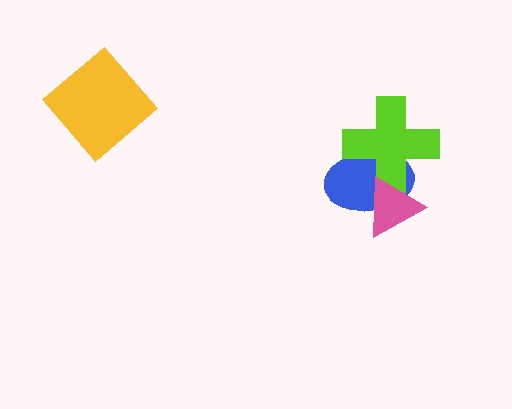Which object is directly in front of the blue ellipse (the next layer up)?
The lime cross is directly in front of the blue ellipse.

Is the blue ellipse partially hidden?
Yes, it is partially covered by another shape.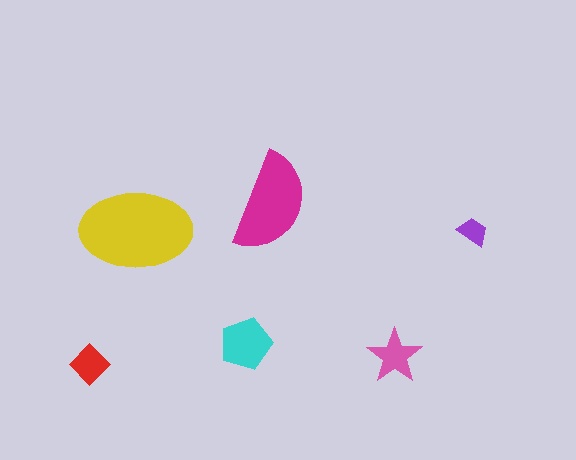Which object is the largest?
The yellow ellipse.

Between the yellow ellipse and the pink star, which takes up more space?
The yellow ellipse.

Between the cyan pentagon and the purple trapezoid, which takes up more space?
The cyan pentagon.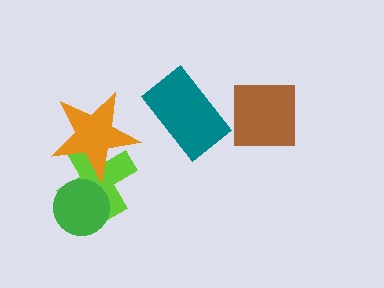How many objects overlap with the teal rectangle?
0 objects overlap with the teal rectangle.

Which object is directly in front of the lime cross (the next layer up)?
The green circle is directly in front of the lime cross.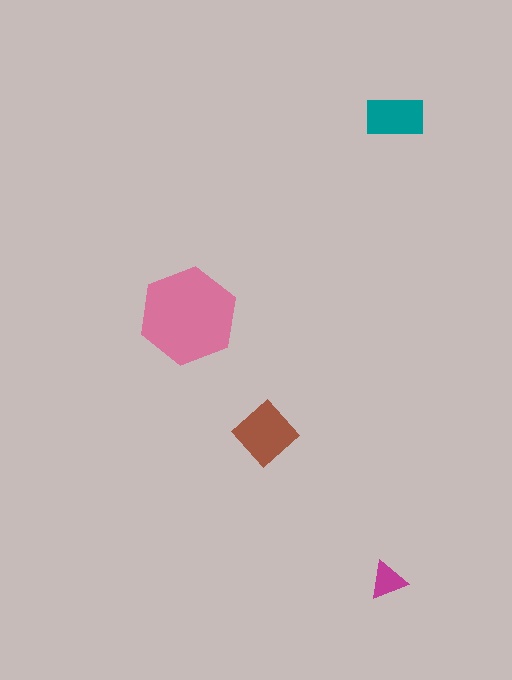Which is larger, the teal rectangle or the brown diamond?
The brown diamond.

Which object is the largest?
The pink hexagon.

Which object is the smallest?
The magenta triangle.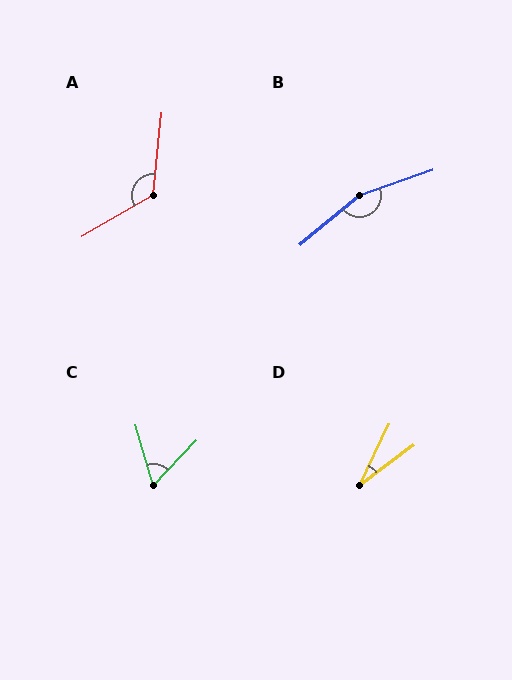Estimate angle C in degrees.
Approximately 60 degrees.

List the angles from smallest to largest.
D (28°), C (60°), A (126°), B (159°).